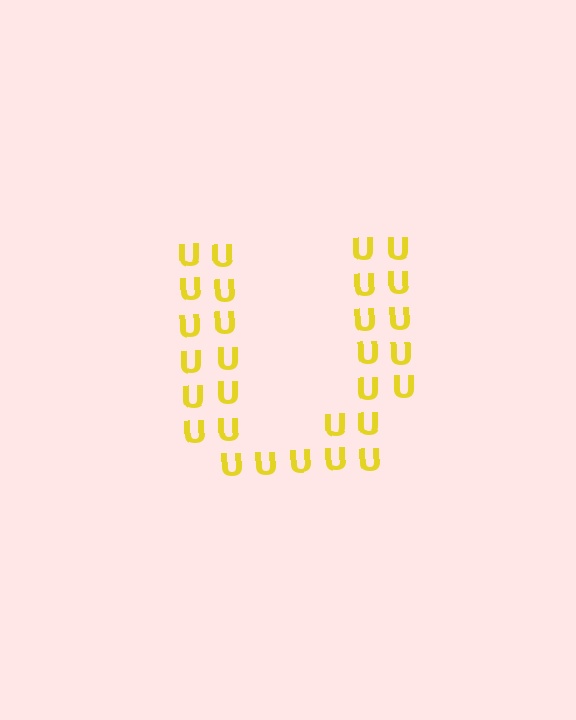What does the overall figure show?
The overall figure shows the letter U.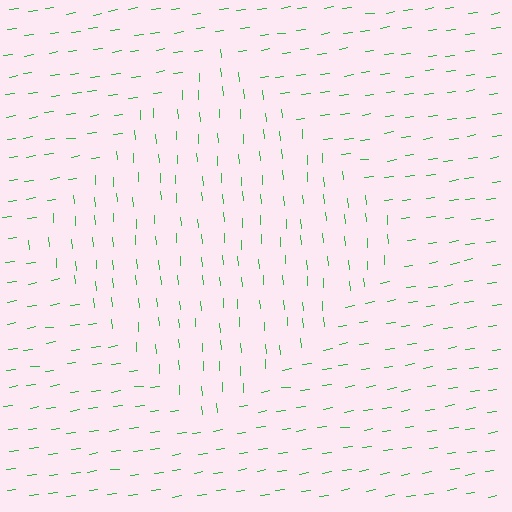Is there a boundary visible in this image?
Yes, there is a texture boundary formed by a change in line orientation.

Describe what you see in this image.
The image is filled with small green line segments. A diamond region in the image has lines oriented differently from the surrounding lines, creating a visible texture boundary.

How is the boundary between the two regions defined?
The boundary is defined purely by a change in line orientation (approximately 86 degrees difference). All lines are the same color and thickness.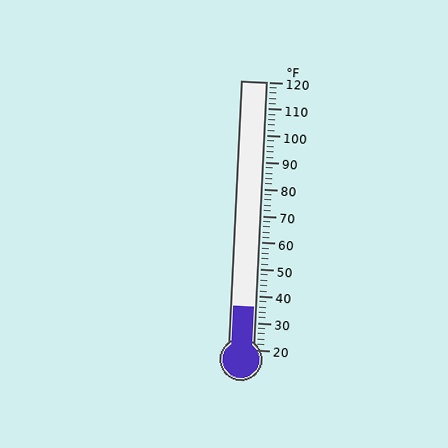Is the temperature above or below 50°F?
The temperature is below 50°F.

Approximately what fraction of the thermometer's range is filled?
The thermometer is filled to approximately 15% of its range.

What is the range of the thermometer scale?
The thermometer scale ranges from 20°F to 120°F.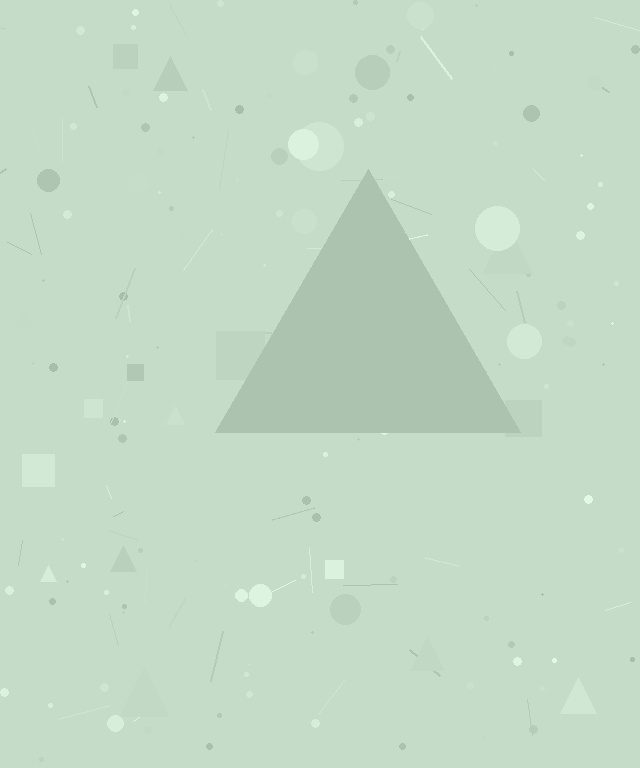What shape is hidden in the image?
A triangle is hidden in the image.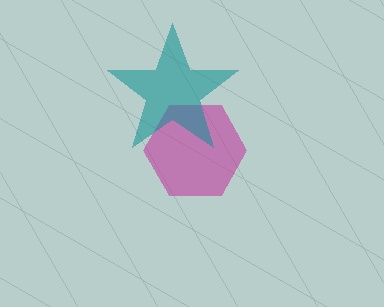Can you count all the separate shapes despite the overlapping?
Yes, there are 2 separate shapes.